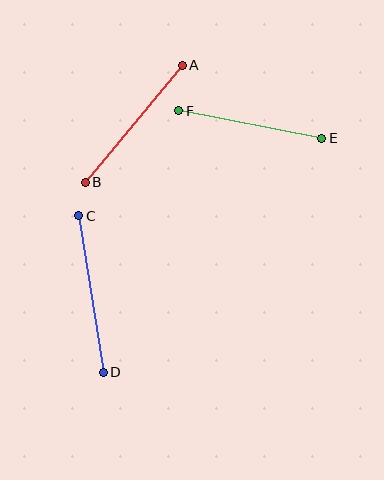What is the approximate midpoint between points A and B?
The midpoint is at approximately (134, 124) pixels.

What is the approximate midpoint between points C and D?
The midpoint is at approximately (91, 294) pixels.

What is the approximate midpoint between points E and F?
The midpoint is at approximately (250, 125) pixels.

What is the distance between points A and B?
The distance is approximately 152 pixels.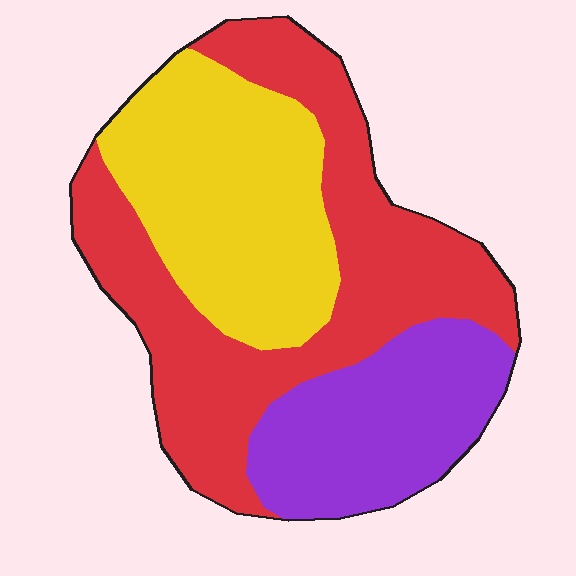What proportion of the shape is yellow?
Yellow covers roughly 30% of the shape.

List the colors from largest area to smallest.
From largest to smallest: red, yellow, purple.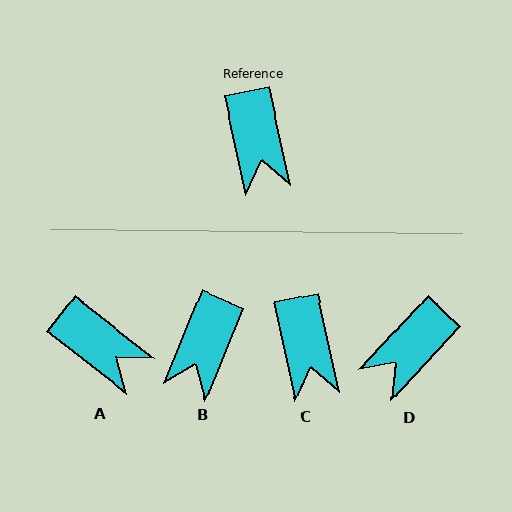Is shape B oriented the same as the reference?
No, it is off by about 35 degrees.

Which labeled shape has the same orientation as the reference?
C.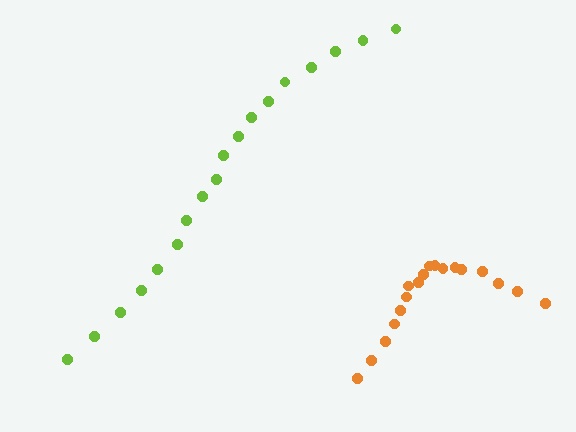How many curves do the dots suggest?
There are 2 distinct paths.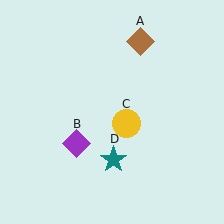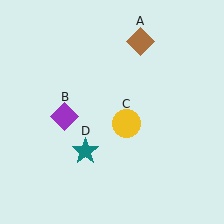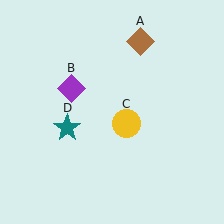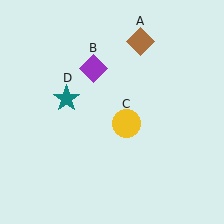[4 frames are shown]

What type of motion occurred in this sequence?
The purple diamond (object B), teal star (object D) rotated clockwise around the center of the scene.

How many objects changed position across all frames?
2 objects changed position: purple diamond (object B), teal star (object D).